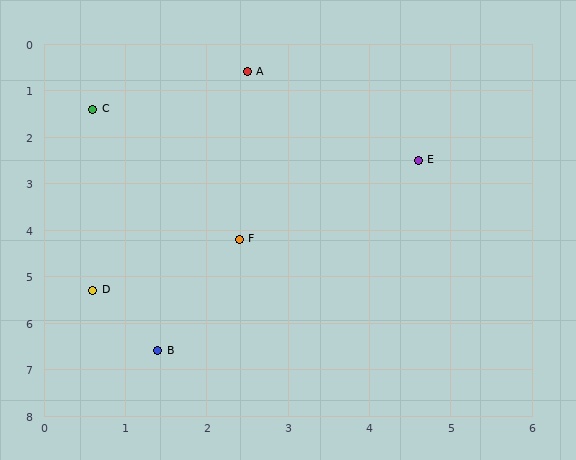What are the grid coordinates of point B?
Point B is at approximately (1.4, 6.6).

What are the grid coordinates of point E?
Point E is at approximately (4.6, 2.5).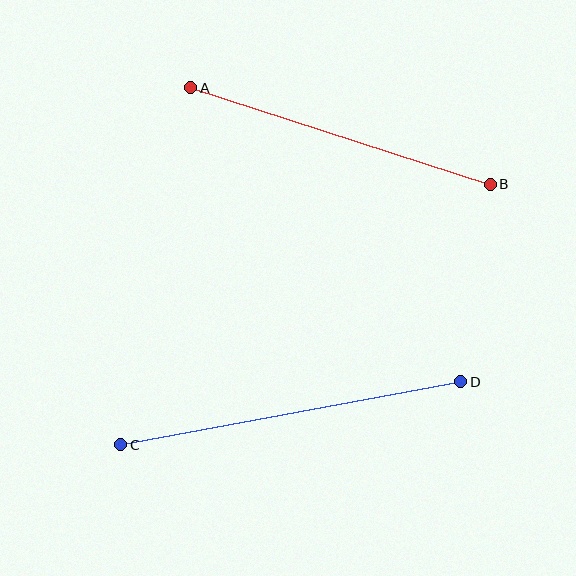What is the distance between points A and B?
The distance is approximately 315 pixels.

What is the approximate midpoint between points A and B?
The midpoint is at approximately (341, 136) pixels.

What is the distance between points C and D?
The distance is approximately 346 pixels.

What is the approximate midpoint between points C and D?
The midpoint is at approximately (291, 413) pixels.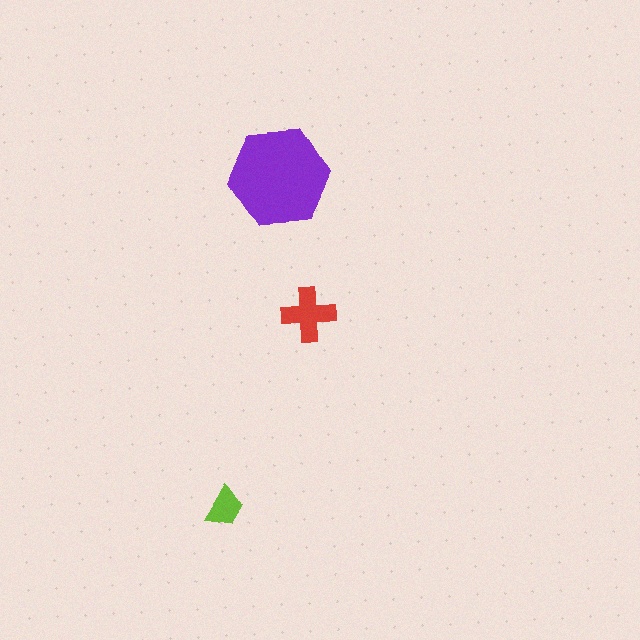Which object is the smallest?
The lime trapezoid.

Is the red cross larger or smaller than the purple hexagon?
Smaller.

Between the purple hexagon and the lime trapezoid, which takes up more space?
The purple hexagon.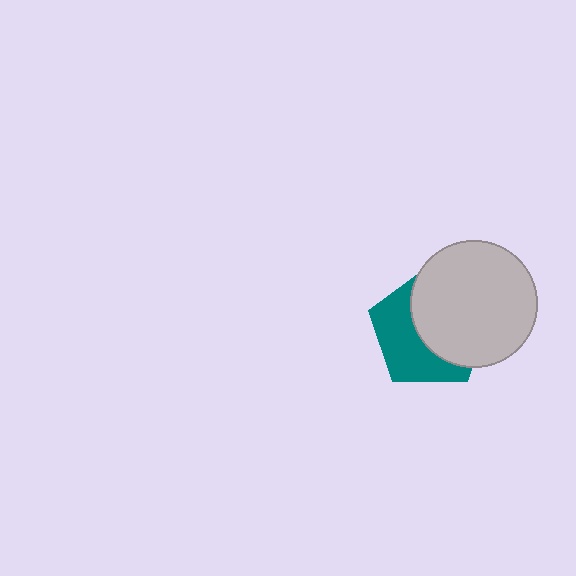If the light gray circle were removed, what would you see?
You would see the complete teal pentagon.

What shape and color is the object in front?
The object in front is a light gray circle.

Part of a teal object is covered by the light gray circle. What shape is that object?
It is a pentagon.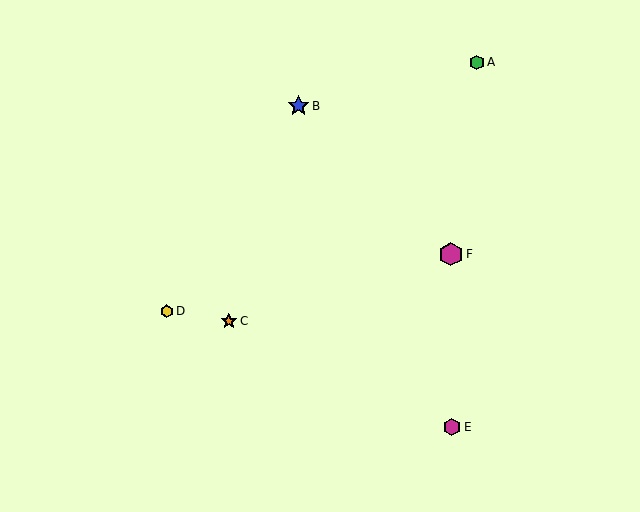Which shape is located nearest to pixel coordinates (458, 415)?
The magenta hexagon (labeled E) at (452, 427) is nearest to that location.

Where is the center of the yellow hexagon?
The center of the yellow hexagon is at (167, 311).